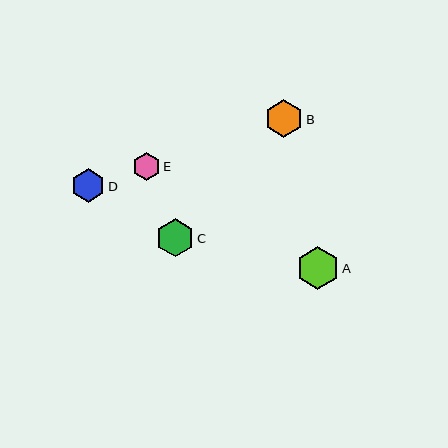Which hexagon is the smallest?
Hexagon E is the smallest with a size of approximately 28 pixels.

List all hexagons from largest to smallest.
From largest to smallest: A, C, B, D, E.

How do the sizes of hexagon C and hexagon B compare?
Hexagon C and hexagon B are approximately the same size.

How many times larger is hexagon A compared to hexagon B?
Hexagon A is approximately 1.1 times the size of hexagon B.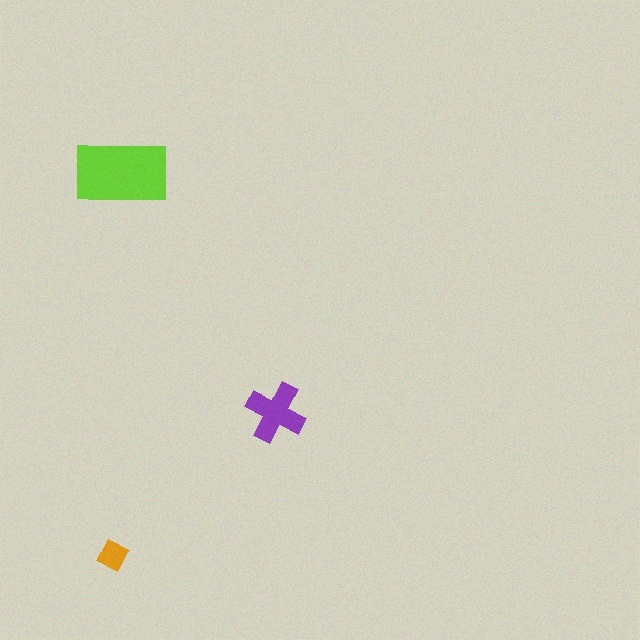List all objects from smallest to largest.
The orange diamond, the purple cross, the lime rectangle.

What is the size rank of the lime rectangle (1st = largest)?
1st.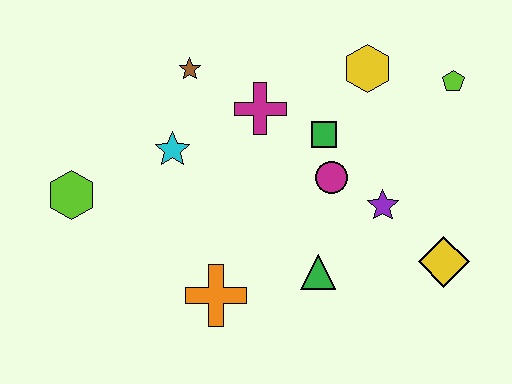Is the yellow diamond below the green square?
Yes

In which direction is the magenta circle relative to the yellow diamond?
The magenta circle is to the left of the yellow diamond.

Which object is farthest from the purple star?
The lime hexagon is farthest from the purple star.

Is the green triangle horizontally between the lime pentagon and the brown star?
Yes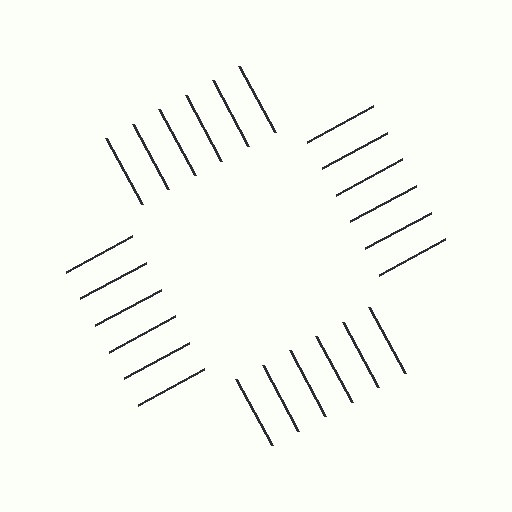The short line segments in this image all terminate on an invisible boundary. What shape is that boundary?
An illusory square — the line segments terminate on its edges but no continuous stroke is drawn.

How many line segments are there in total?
24 — 6 along each of the 4 edges.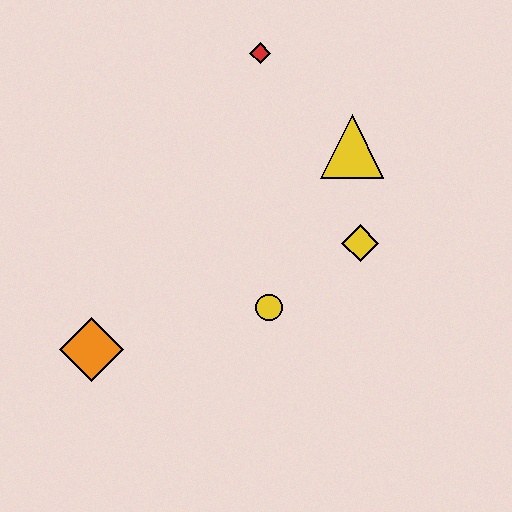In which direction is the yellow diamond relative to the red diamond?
The yellow diamond is below the red diamond.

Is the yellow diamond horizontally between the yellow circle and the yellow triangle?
No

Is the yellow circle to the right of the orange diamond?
Yes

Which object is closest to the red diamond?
The yellow triangle is closest to the red diamond.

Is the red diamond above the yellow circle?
Yes